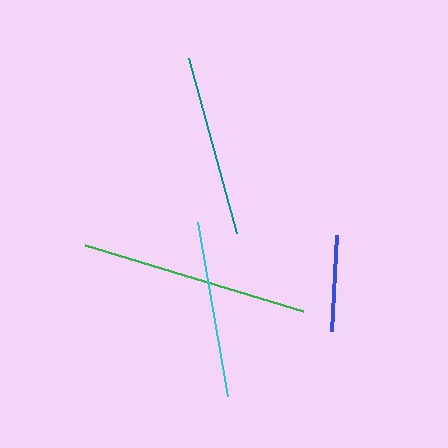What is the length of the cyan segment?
The cyan segment is approximately 176 pixels long.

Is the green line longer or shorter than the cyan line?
The green line is longer than the cyan line.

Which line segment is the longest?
The green line is the longest at approximately 228 pixels.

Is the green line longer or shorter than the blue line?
The green line is longer than the blue line.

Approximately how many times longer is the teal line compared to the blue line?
The teal line is approximately 1.9 times the length of the blue line.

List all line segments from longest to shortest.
From longest to shortest: green, teal, cyan, blue.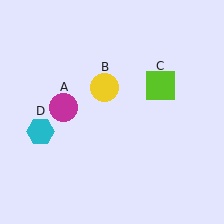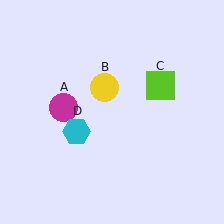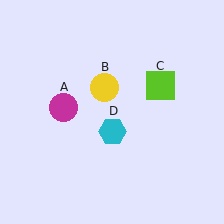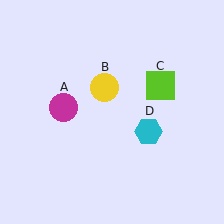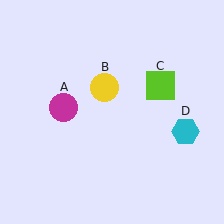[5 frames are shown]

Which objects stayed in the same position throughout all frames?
Magenta circle (object A) and yellow circle (object B) and lime square (object C) remained stationary.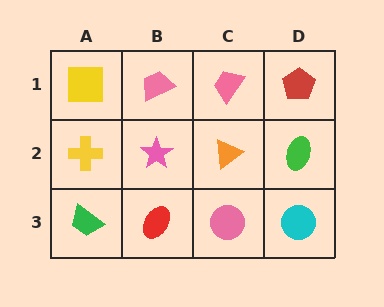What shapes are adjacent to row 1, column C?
An orange triangle (row 2, column C), a pink trapezoid (row 1, column B), a red pentagon (row 1, column D).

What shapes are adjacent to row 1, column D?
A green ellipse (row 2, column D), a pink trapezoid (row 1, column C).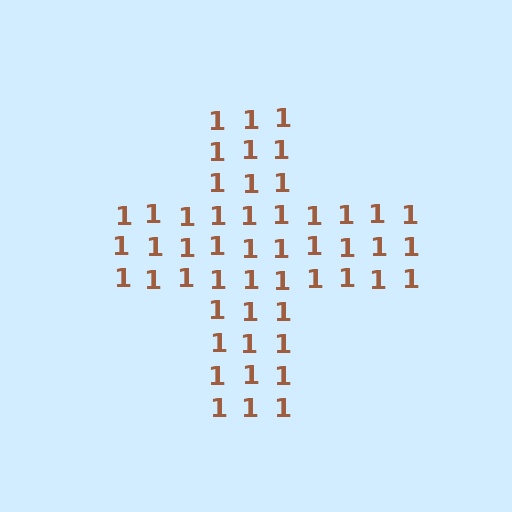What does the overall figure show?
The overall figure shows a cross.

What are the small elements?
The small elements are digit 1's.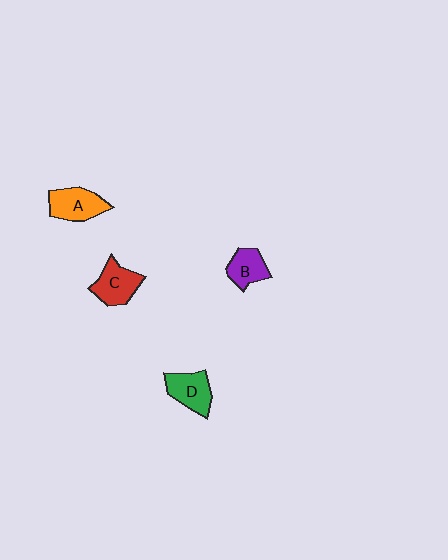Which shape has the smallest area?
Shape B (purple).